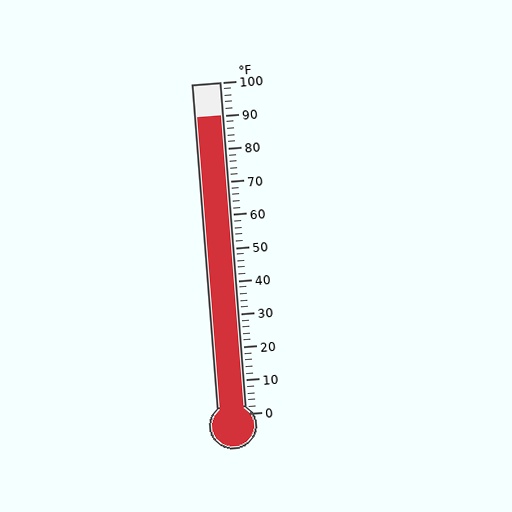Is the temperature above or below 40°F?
The temperature is above 40°F.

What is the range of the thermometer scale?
The thermometer scale ranges from 0°F to 100°F.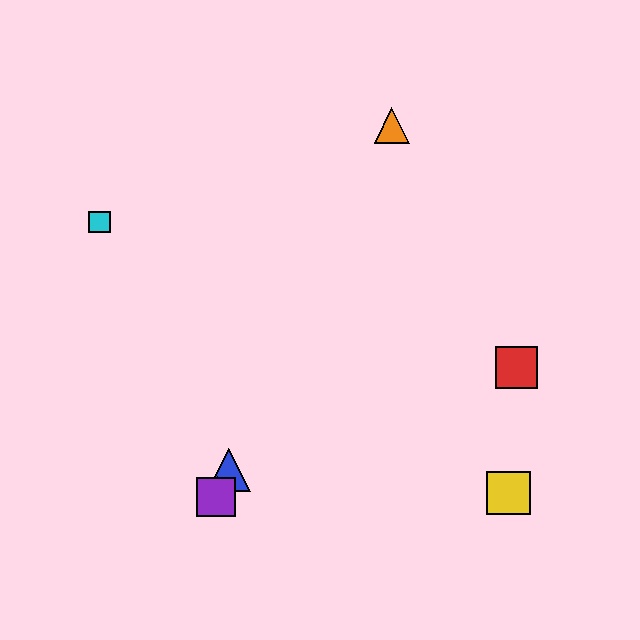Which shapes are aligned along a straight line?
The blue triangle, the green triangle, the purple square, the orange triangle are aligned along a straight line.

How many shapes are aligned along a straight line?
4 shapes (the blue triangle, the green triangle, the purple square, the orange triangle) are aligned along a straight line.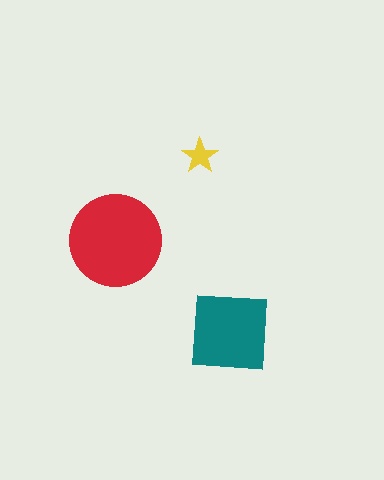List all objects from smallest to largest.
The yellow star, the teal square, the red circle.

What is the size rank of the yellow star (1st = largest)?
3rd.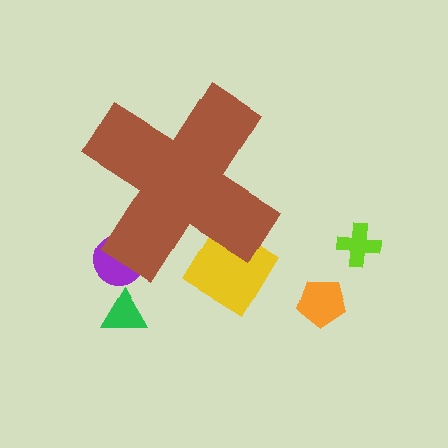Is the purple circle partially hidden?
Yes, the purple circle is partially hidden behind the brown cross.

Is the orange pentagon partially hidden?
No, the orange pentagon is fully visible.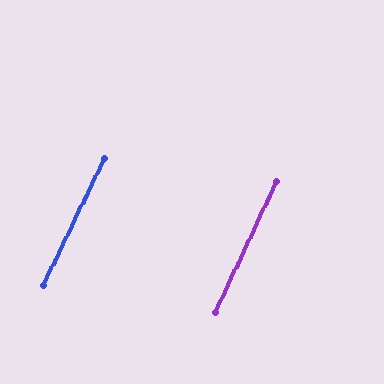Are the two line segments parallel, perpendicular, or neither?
Parallel — their directions differ by only 0.6°.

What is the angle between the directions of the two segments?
Approximately 1 degree.